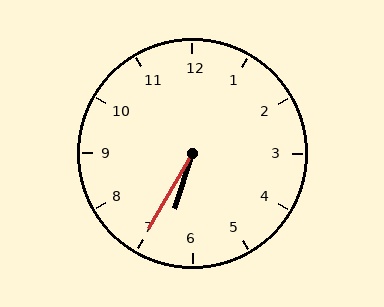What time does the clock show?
6:35.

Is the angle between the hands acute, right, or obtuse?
It is acute.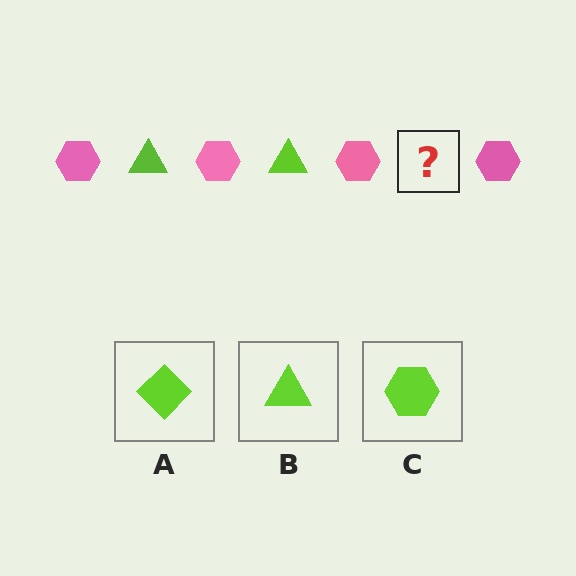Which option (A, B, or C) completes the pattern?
B.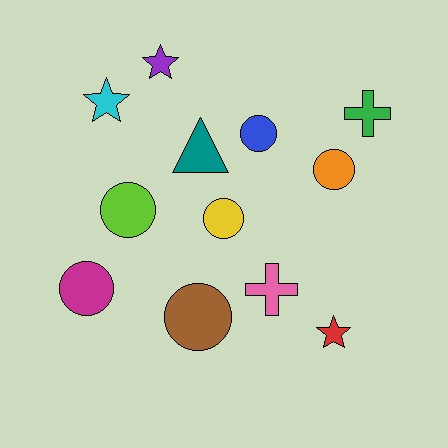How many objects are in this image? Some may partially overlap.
There are 12 objects.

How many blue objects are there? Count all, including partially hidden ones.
There is 1 blue object.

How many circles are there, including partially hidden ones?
There are 6 circles.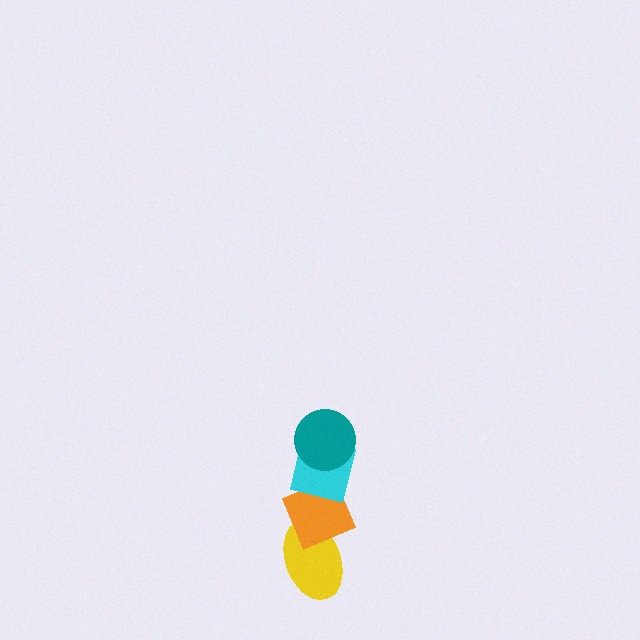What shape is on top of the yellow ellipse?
The orange diamond is on top of the yellow ellipse.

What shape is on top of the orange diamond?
The cyan square is on top of the orange diamond.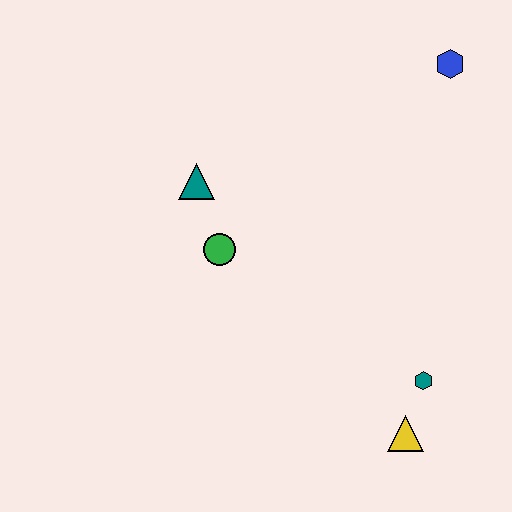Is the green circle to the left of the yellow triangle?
Yes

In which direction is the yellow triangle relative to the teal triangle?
The yellow triangle is below the teal triangle.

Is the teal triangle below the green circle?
No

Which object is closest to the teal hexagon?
The yellow triangle is closest to the teal hexagon.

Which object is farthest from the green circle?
The blue hexagon is farthest from the green circle.